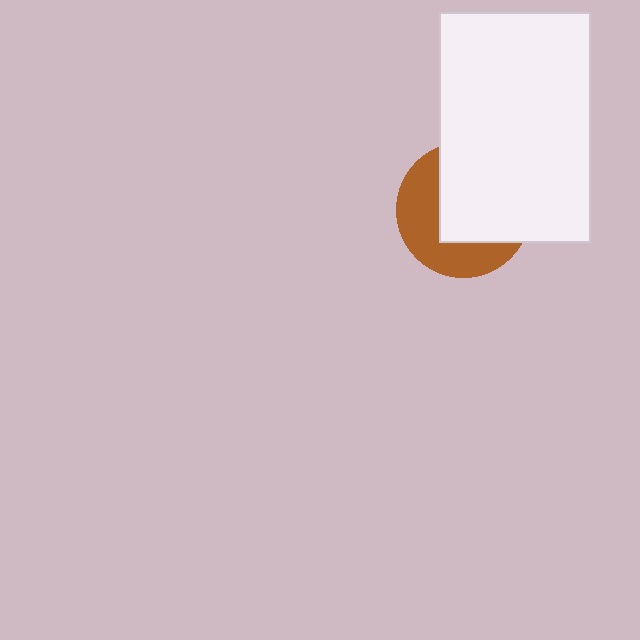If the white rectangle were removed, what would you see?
You would see the complete brown circle.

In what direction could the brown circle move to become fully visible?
The brown circle could move toward the lower-left. That would shift it out from behind the white rectangle entirely.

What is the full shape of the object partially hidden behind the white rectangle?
The partially hidden object is a brown circle.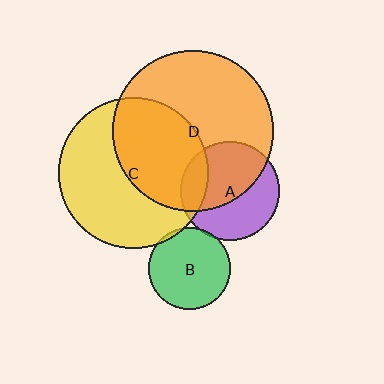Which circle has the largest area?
Circle D (orange).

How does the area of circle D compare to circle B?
Approximately 3.9 times.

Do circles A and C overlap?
Yes.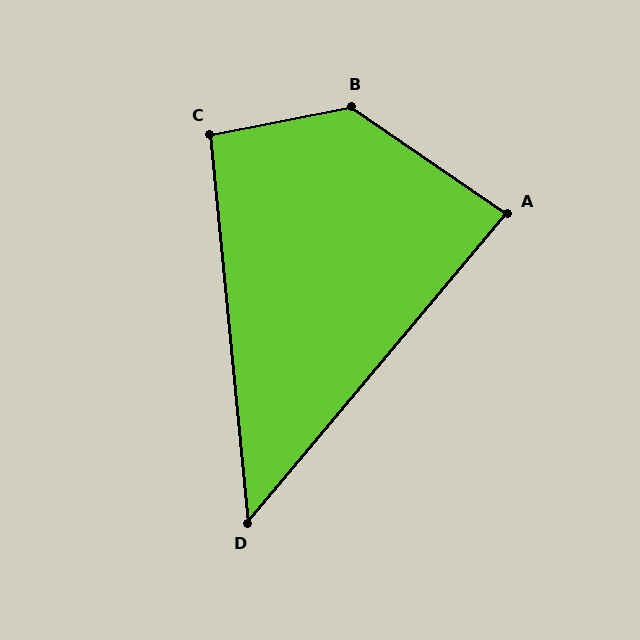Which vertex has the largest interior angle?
B, at approximately 134 degrees.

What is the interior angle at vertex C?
Approximately 96 degrees (obtuse).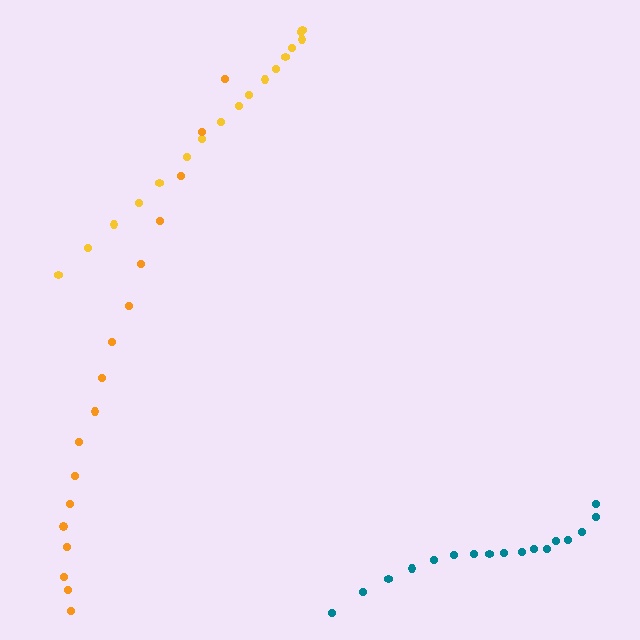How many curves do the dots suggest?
There are 3 distinct paths.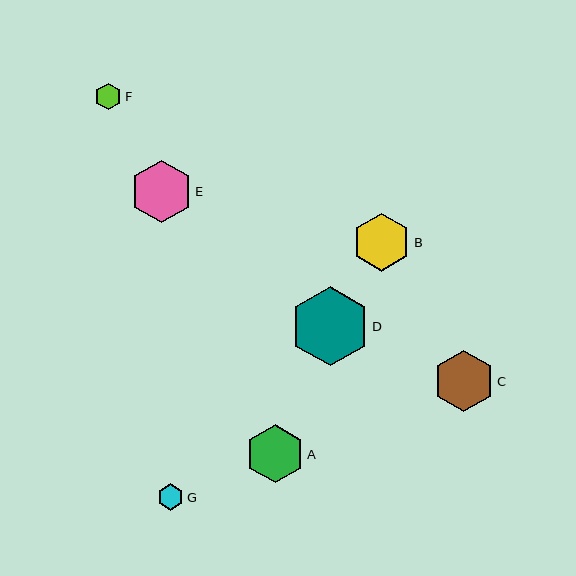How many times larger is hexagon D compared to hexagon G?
Hexagon D is approximately 3.0 times the size of hexagon G.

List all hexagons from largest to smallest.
From largest to smallest: D, E, C, A, B, F, G.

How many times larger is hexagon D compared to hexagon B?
Hexagon D is approximately 1.4 times the size of hexagon B.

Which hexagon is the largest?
Hexagon D is the largest with a size of approximately 79 pixels.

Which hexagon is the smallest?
Hexagon G is the smallest with a size of approximately 26 pixels.